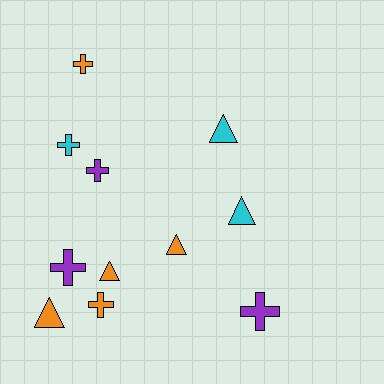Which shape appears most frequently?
Cross, with 6 objects.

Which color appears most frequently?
Orange, with 5 objects.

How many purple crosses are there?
There are 3 purple crosses.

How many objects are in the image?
There are 11 objects.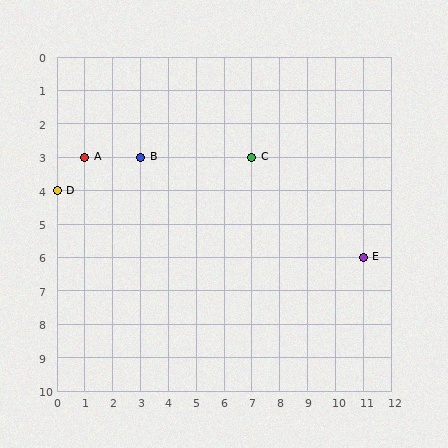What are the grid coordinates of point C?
Point C is at grid coordinates (7, 3).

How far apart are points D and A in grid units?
Points D and A are 1 column and 1 row apart (about 1.4 grid units diagonally).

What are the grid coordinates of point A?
Point A is at grid coordinates (1, 3).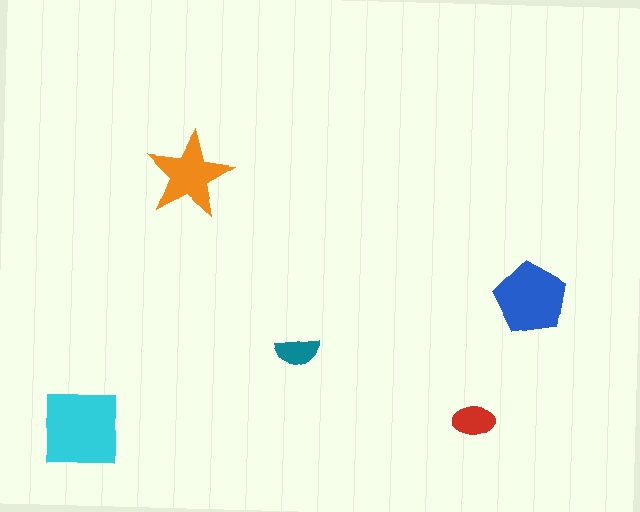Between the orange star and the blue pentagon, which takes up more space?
The blue pentagon.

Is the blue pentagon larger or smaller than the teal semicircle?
Larger.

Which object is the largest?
The cyan square.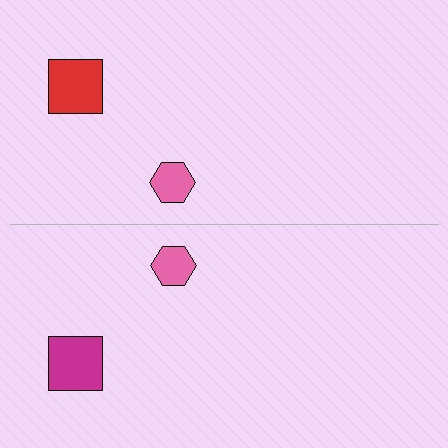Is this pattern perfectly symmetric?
No, the pattern is not perfectly symmetric. The magenta square on the bottom side breaks the symmetry — its mirror counterpart is red.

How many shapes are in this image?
There are 4 shapes in this image.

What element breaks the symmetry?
The magenta square on the bottom side breaks the symmetry — its mirror counterpart is red.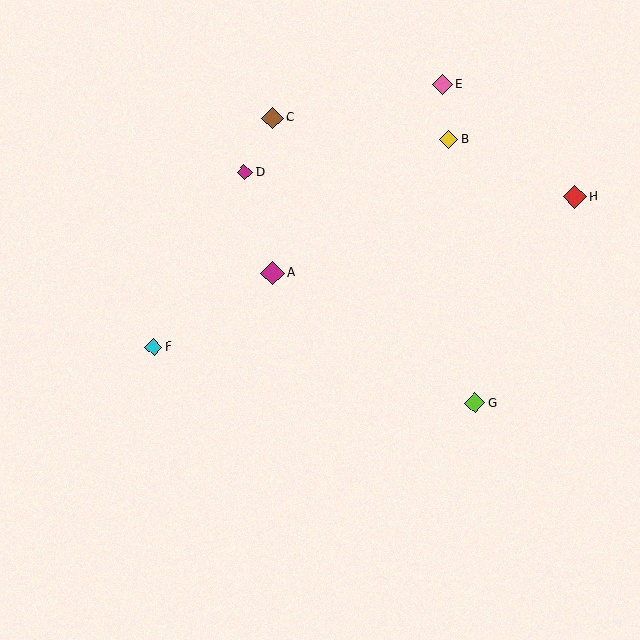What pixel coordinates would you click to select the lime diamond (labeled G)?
Click at (475, 403) to select the lime diamond G.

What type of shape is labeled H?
Shape H is a red diamond.